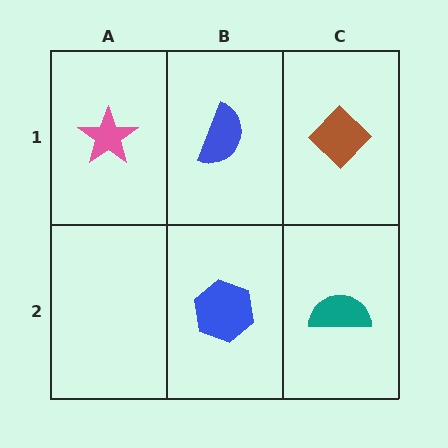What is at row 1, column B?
A blue semicircle.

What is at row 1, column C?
A brown diamond.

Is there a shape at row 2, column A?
No, that cell is empty.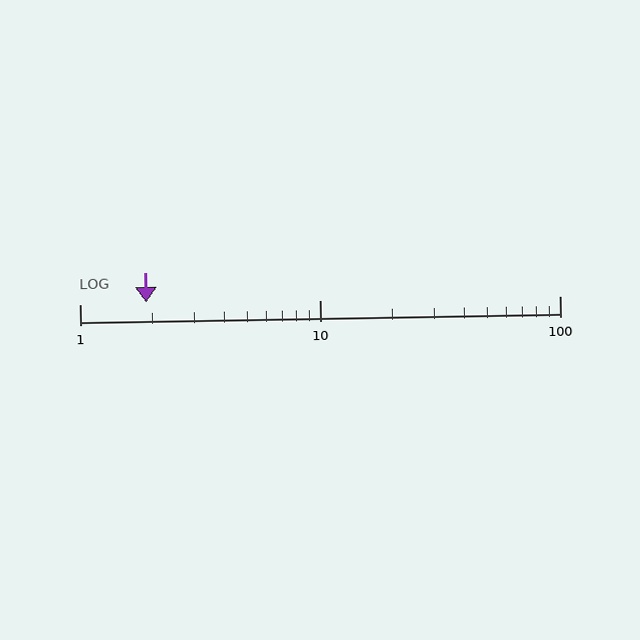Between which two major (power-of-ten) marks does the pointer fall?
The pointer is between 1 and 10.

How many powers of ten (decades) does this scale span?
The scale spans 2 decades, from 1 to 100.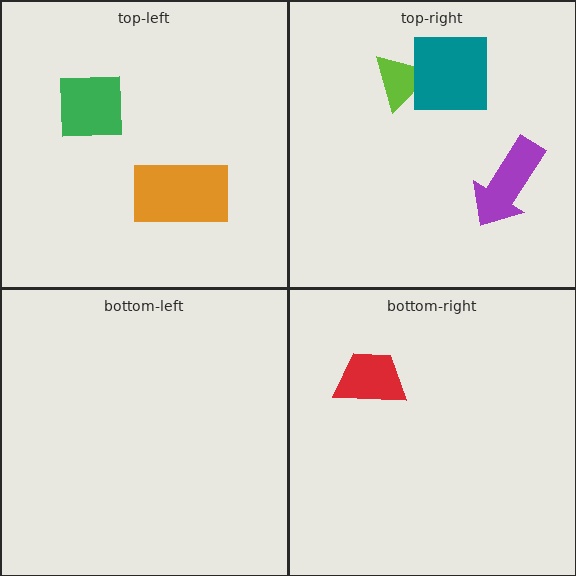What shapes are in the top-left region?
The orange rectangle, the green square.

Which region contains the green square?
The top-left region.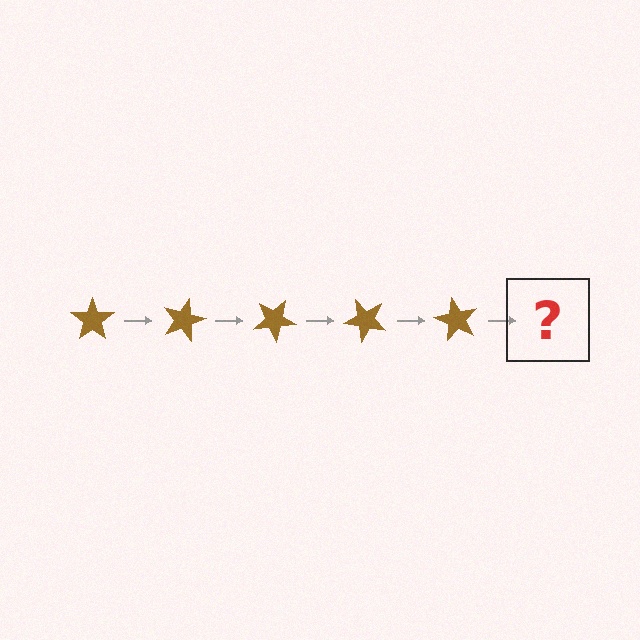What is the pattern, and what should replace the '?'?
The pattern is that the star rotates 15 degrees each step. The '?' should be a brown star rotated 75 degrees.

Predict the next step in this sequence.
The next step is a brown star rotated 75 degrees.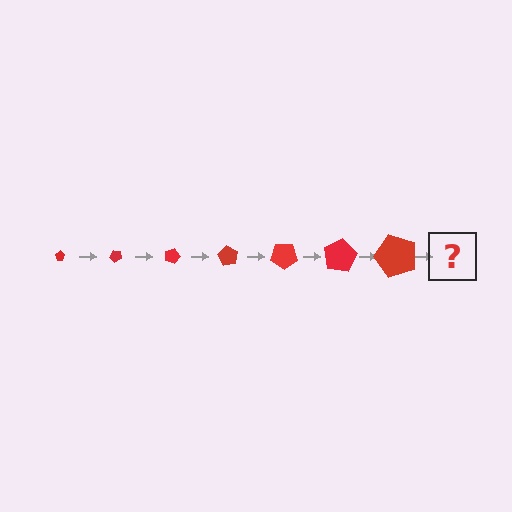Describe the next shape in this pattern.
It should be a pentagon, larger than the previous one and rotated 315 degrees from the start.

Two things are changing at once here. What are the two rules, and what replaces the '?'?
The two rules are that the pentagon grows larger each step and it rotates 45 degrees each step. The '?' should be a pentagon, larger than the previous one and rotated 315 degrees from the start.